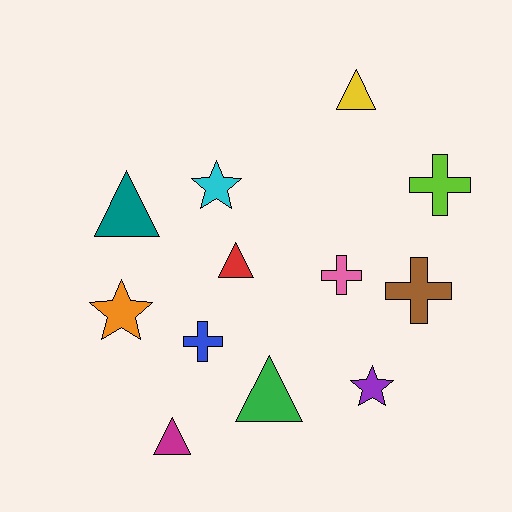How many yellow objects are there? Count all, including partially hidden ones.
There is 1 yellow object.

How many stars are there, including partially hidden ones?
There are 3 stars.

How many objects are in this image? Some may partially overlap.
There are 12 objects.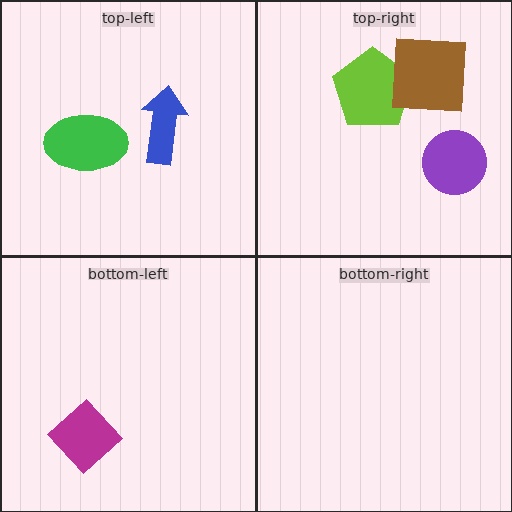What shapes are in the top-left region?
The blue arrow, the green ellipse.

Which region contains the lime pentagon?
The top-right region.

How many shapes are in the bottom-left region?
1.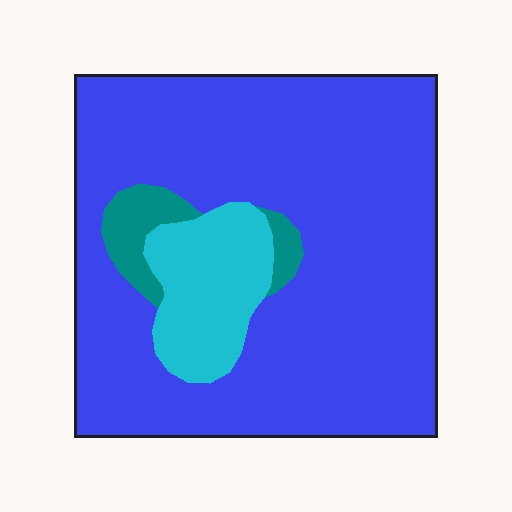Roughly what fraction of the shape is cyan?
Cyan covers 13% of the shape.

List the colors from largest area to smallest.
From largest to smallest: blue, cyan, teal.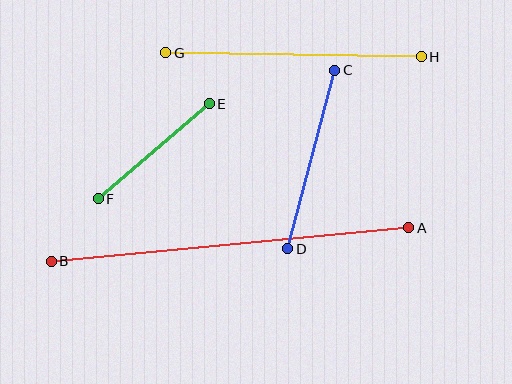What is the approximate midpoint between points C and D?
The midpoint is at approximately (311, 159) pixels.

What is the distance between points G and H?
The distance is approximately 256 pixels.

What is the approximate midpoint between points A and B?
The midpoint is at approximately (230, 244) pixels.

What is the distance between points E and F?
The distance is approximately 146 pixels.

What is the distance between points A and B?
The distance is approximately 359 pixels.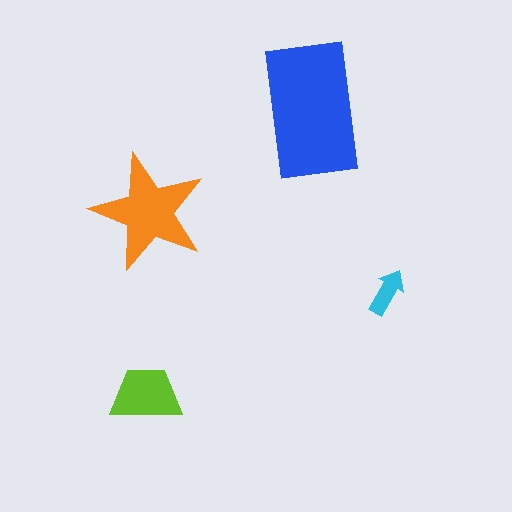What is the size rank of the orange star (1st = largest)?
2nd.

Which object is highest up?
The blue rectangle is topmost.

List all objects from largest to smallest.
The blue rectangle, the orange star, the lime trapezoid, the cyan arrow.